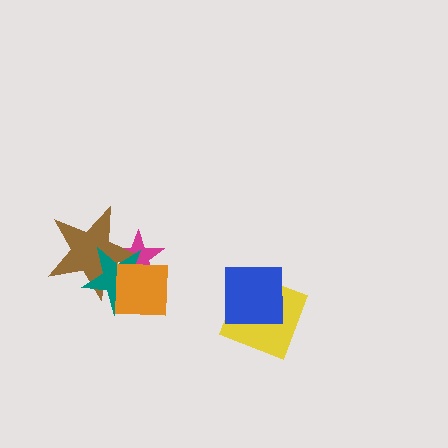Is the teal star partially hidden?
Yes, it is partially covered by another shape.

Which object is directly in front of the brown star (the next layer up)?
The teal star is directly in front of the brown star.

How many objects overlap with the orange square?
3 objects overlap with the orange square.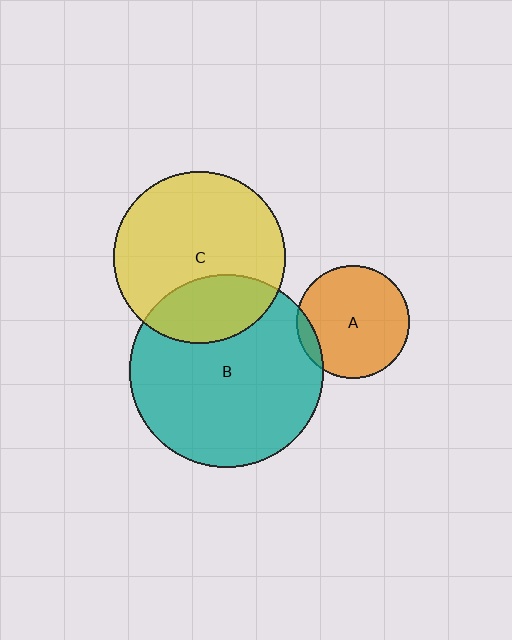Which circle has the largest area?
Circle B (teal).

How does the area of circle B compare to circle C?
Approximately 1.3 times.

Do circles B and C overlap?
Yes.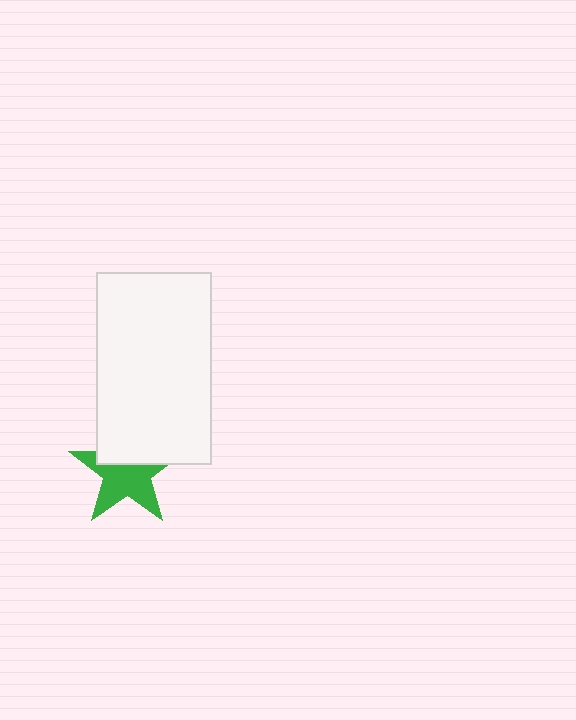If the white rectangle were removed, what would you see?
You would see the complete green star.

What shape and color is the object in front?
The object in front is a white rectangle.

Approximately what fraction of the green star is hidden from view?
Roughly 39% of the green star is hidden behind the white rectangle.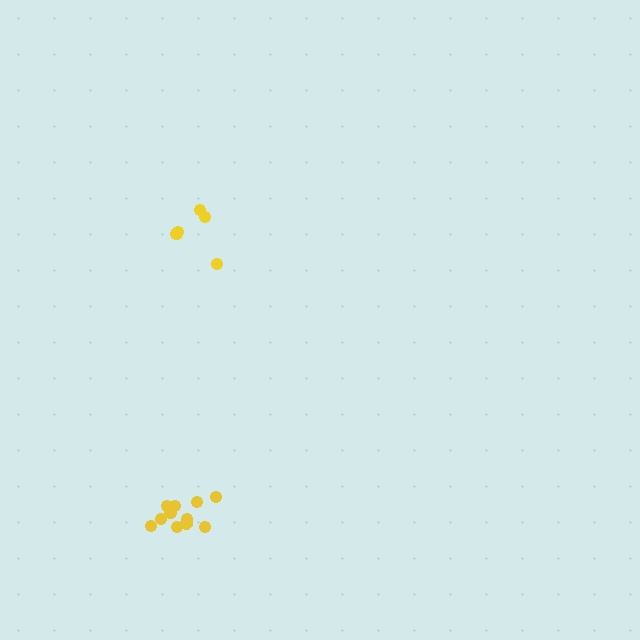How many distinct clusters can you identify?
There are 2 distinct clusters.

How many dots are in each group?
Group 1: 11 dots, Group 2: 5 dots (16 total).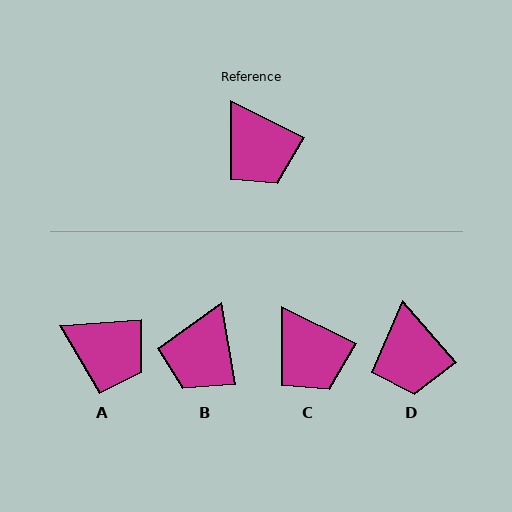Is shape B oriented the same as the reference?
No, it is off by about 54 degrees.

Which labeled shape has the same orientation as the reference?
C.